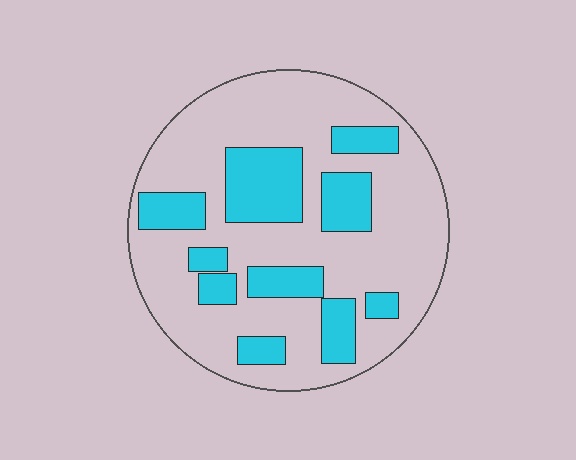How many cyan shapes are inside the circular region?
10.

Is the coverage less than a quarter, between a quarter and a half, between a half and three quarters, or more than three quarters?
Between a quarter and a half.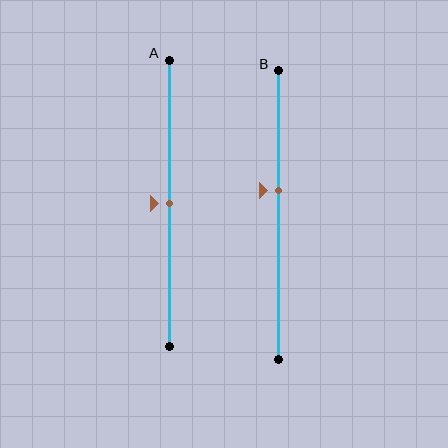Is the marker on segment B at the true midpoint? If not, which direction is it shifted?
No, the marker on segment B is shifted upward by about 9% of the segment length.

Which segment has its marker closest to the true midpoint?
Segment A has its marker closest to the true midpoint.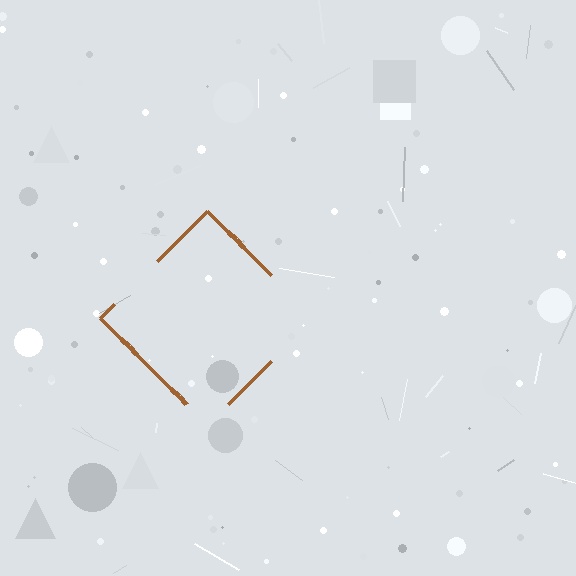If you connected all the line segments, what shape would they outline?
They would outline a diamond.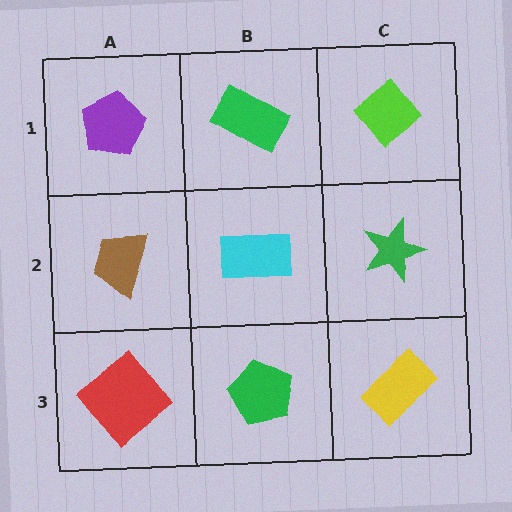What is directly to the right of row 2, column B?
A green star.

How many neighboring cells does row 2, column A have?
3.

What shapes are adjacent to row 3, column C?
A green star (row 2, column C), a green pentagon (row 3, column B).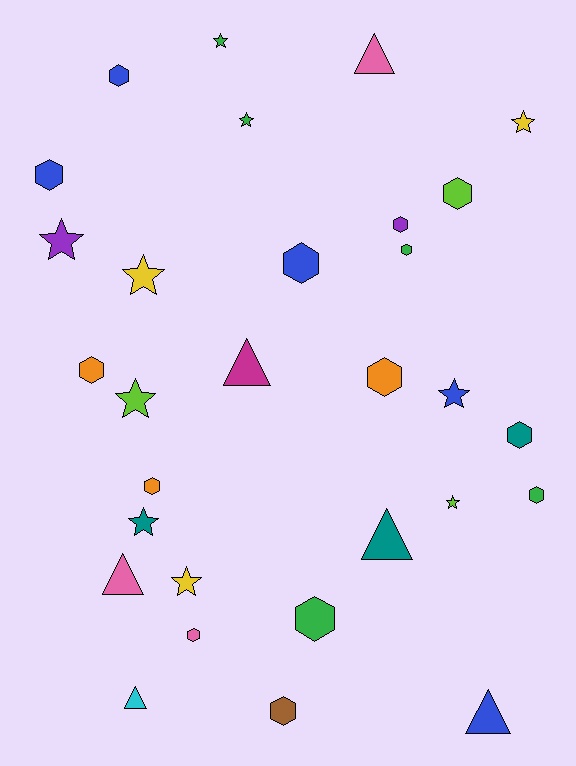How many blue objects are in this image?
There are 5 blue objects.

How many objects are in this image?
There are 30 objects.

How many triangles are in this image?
There are 6 triangles.